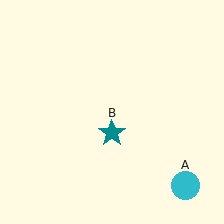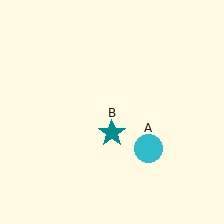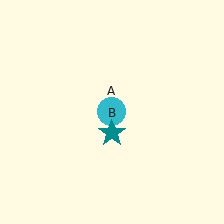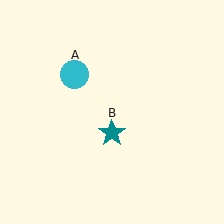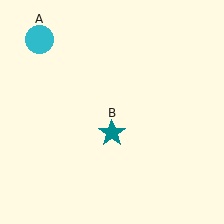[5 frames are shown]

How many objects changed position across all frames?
1 object changed position: cyan circle (object A).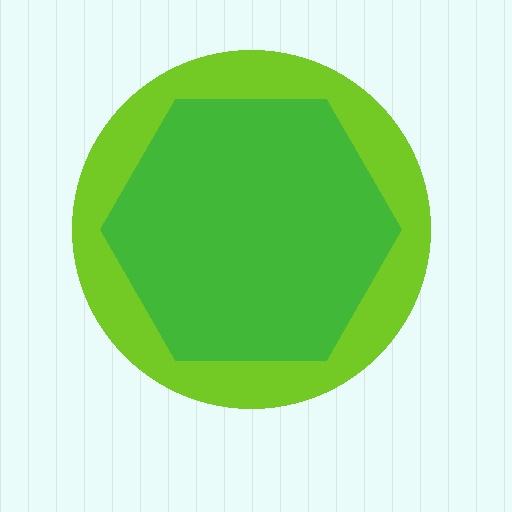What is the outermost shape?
The lime circle.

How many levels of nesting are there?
2.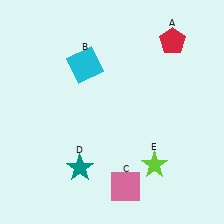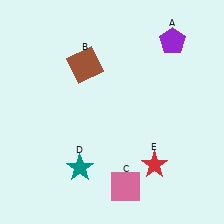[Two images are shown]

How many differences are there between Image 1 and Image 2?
There are 3 differences between the two images.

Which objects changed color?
A changed from red to purple. B changed from cyan to brown. E changed from lime to red.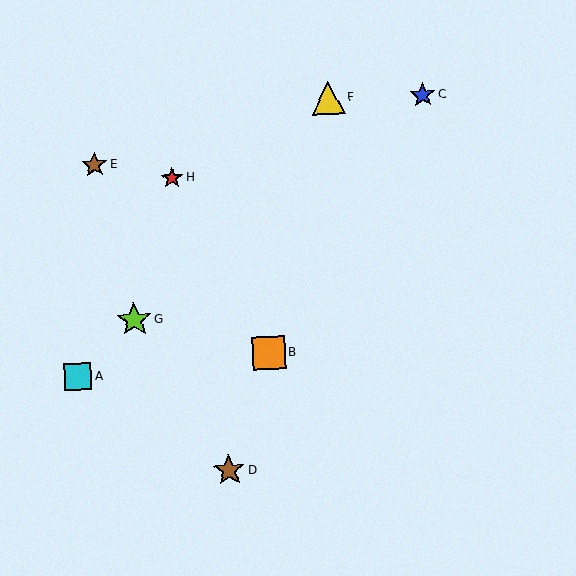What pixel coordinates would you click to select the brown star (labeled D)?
Click at (229, 470) to select the brown star D.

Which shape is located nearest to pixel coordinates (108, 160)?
The brown star (labeled E) at (94, 165) is nearest to that location.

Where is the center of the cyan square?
The center of the cyan square is at (78, 377).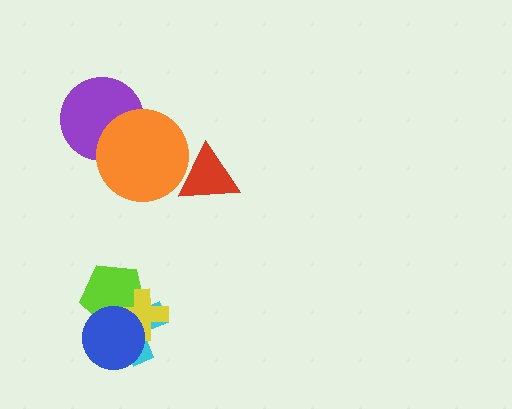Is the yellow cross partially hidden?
Yes, it is partially covered by another shape.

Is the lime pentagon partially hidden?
Yes, it is partially covered by another shape.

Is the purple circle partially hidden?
Yes, it is partially covered by another shape.